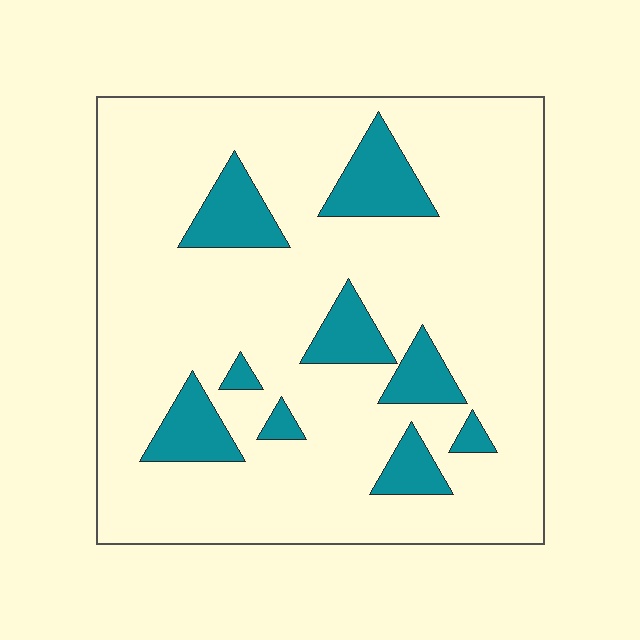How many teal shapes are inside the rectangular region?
9.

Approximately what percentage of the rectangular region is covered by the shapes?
Approximately 15%.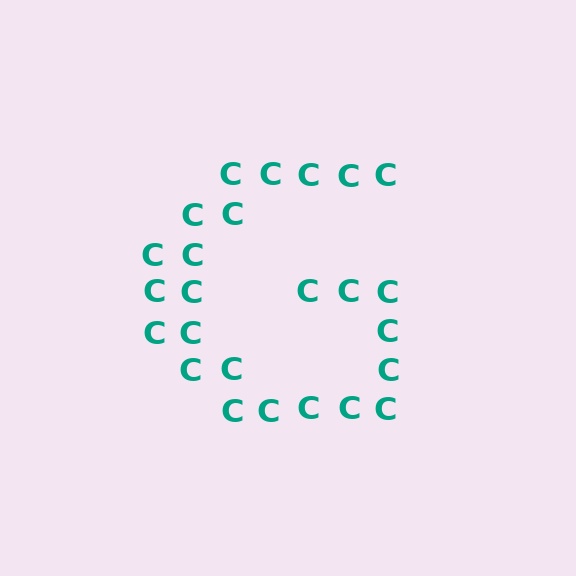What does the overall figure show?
The overall figure shows the letter G.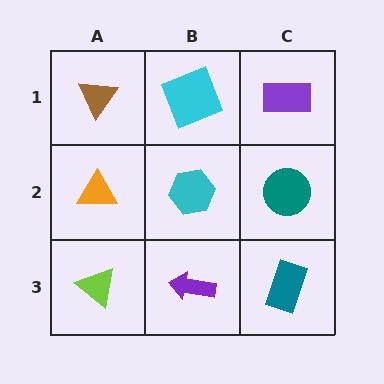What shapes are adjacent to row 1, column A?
An orange triangle (row 2, column A), a cyan square (row 1, column B).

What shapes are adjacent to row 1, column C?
A teal circle (row 2, column C), a cyan square (row 1, column B).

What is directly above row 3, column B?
A cyan hexagon.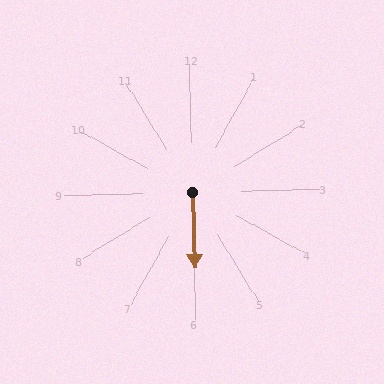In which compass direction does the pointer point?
South.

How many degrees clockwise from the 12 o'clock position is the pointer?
Approximately 180 degrees.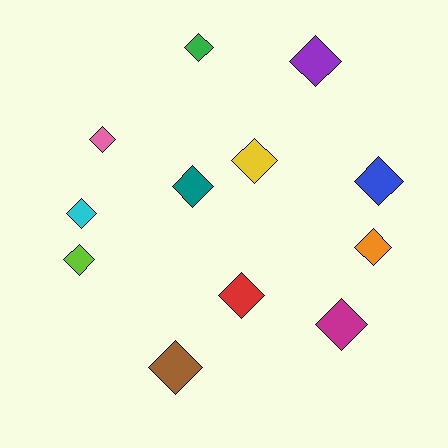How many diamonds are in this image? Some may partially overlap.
There are 12 diamonds.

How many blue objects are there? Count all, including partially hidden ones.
There is 1 blue object.